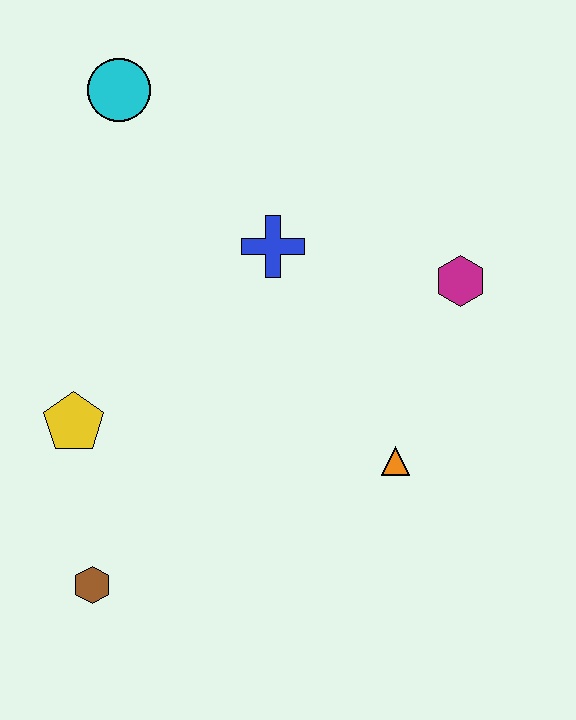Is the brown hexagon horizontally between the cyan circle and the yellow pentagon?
Yes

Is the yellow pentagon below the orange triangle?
No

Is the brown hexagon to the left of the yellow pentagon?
No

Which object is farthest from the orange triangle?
The cyan circle is farthest from the orange triangle.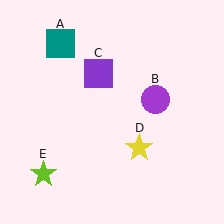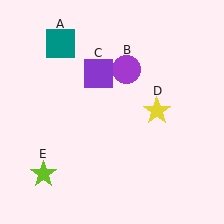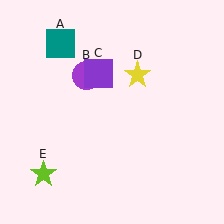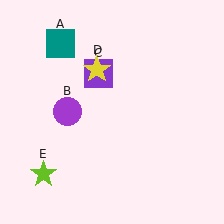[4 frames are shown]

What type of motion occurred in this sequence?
The purple circle (object B), yellow star (object D) rotated counterclockwise around the center of the scene.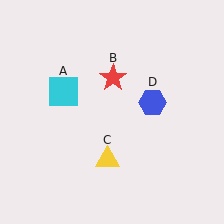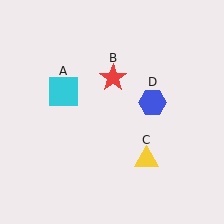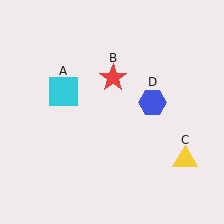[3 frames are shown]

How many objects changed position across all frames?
1 object changed position: yellow triangle (object C).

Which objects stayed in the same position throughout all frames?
Cyan square (object A) and red star (object B) and blue hexagon (object D) remained stationary.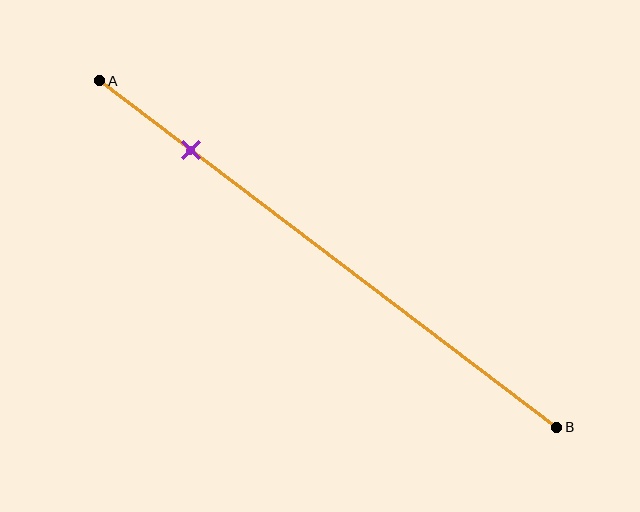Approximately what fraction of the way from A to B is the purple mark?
The purple mark is approximately 20% of the way from A to B.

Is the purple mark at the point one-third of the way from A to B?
No, the mark is at about 20% from A, not at the 33% one-third point.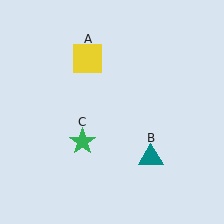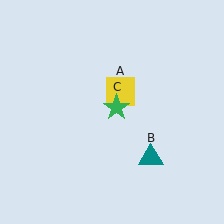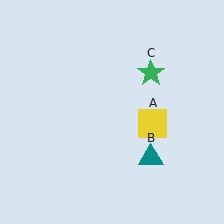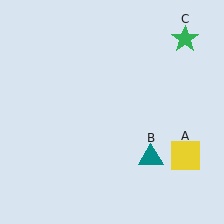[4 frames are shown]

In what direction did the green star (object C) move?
The green star (object C) moved up and to the right.